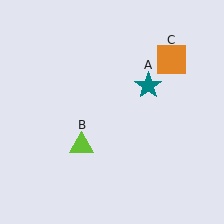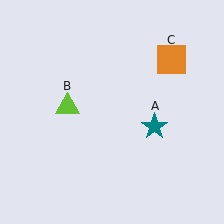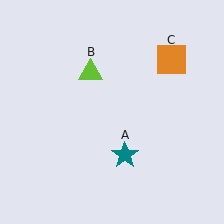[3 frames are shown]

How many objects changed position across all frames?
2 objects changed position: teal star (object A), lime triangle (object B).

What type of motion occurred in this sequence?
The teal star (object A), lime triangle (object B) rotated clockwise around the center of the scene.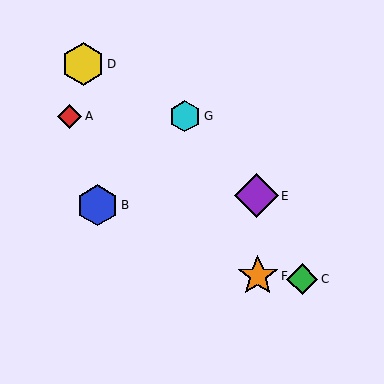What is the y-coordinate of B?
Object B is at y≈205.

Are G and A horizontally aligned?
Yes, both are at y≈116.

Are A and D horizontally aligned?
No, A is at y≈116 and D is at y≈64.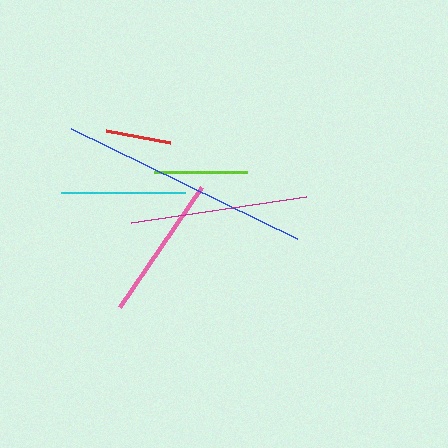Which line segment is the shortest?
The red line is the shortest at approximately 65 pixels.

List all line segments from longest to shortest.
From longest to shortest: blue, magenta, pink, cyan, lime, red.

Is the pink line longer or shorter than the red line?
The pink line is longer than the red line.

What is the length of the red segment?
The red segment is approximately 65 pixels long.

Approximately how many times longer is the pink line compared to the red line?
The pink line is approximately 2.2 times the length of the red line.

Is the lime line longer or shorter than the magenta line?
The magenta line is longer than the lime line.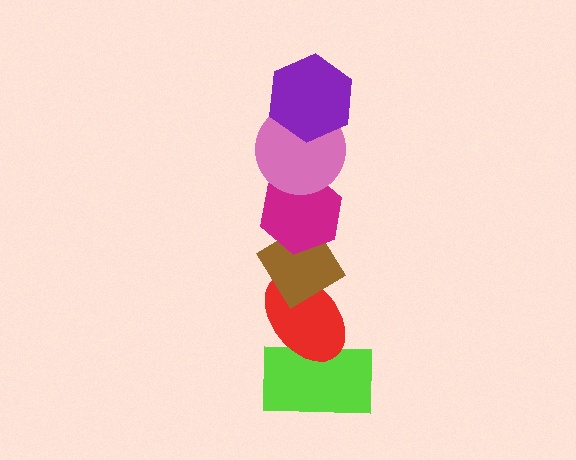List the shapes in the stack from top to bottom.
From top to bottom: the purple hexagon, the pink circle, the magenta hexagon, the brown diamond, the red ellipse, the lime rectangle.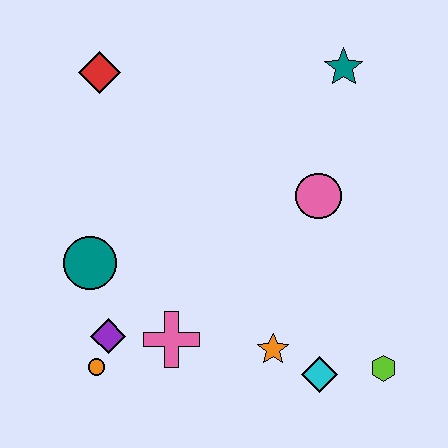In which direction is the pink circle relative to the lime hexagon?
The pink circle is above the lime hexagon.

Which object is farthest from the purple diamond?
The teal star is farthest from the purple diamond.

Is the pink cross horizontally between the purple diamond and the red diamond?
No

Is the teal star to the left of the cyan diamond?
No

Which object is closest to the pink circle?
The teal star is closest to the pink circle.